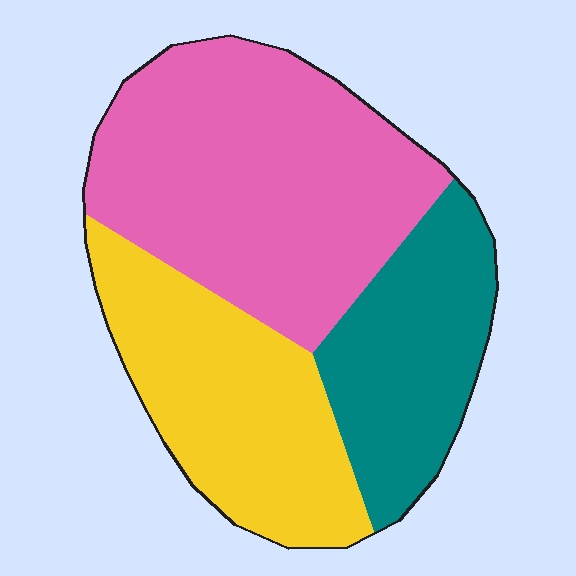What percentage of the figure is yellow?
Yellow takes up about one third (1/3) of the figure.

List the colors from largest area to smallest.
From largest to smallest: pink, yellow, teal.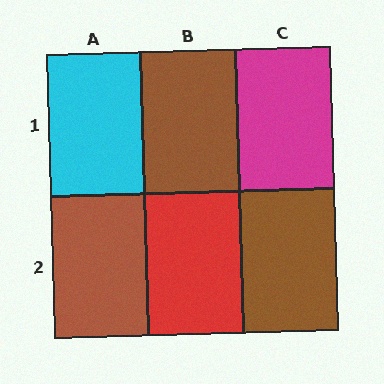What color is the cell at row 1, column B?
Brown.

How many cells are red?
1 cell is red.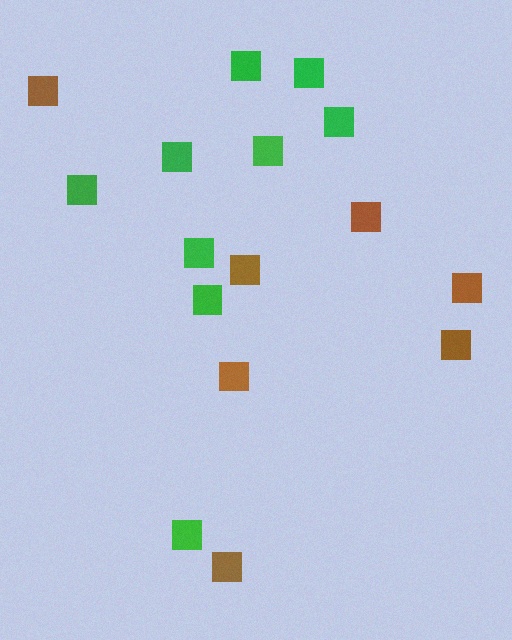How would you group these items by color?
There are 2 groups: one group of brown squares (7) and one group of green squares (9).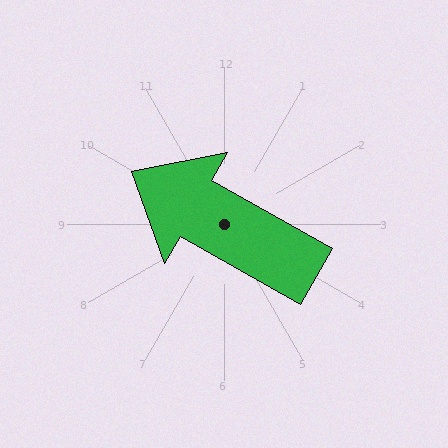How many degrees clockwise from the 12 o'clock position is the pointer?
Approximately 300 degrees.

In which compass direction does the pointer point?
Northwest.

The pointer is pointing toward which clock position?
Roughly 10 o'clock.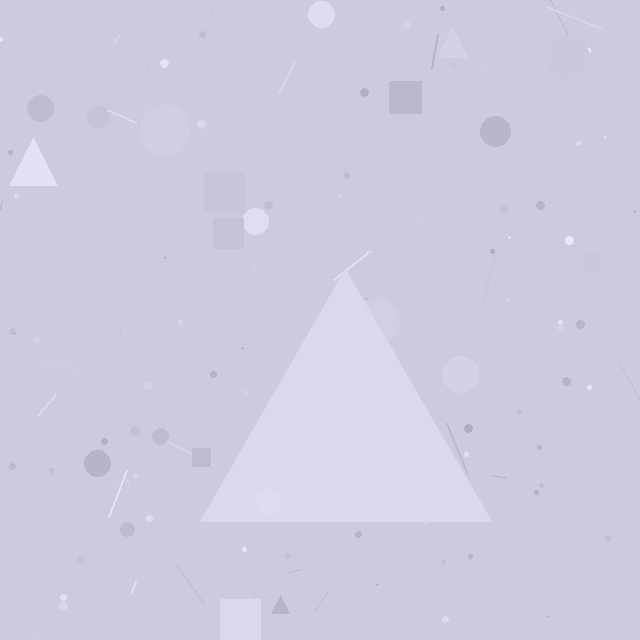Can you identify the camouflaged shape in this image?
The camouflaged shape is a triangle.